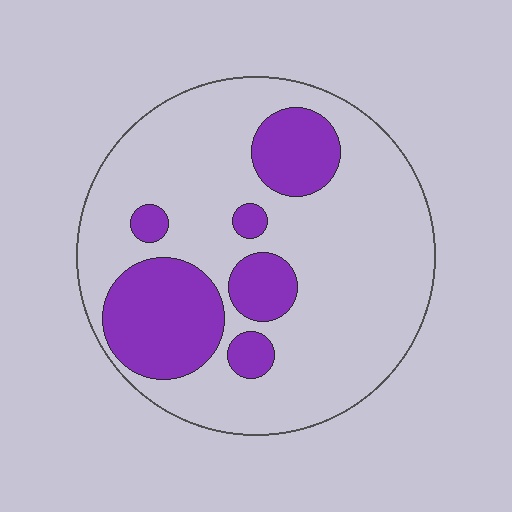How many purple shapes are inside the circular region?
6.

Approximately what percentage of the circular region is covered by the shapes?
Approximately 25%.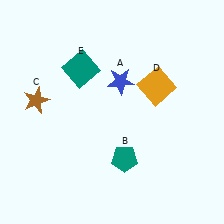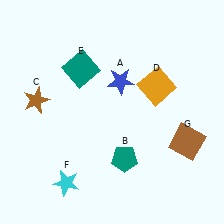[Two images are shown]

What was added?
A cyan star (F), a brown square (G) were added in Image 2.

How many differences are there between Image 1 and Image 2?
There are 2 differences between the two images.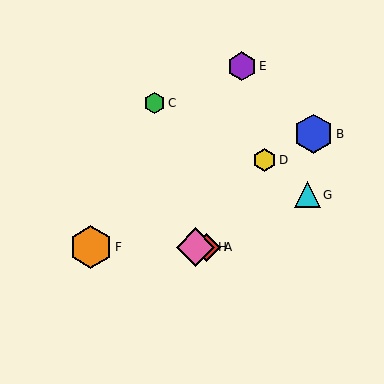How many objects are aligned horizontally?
3 objects (A, F, H) are aligned horizontally.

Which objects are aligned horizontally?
Objects A, F, H are aligned horizontally.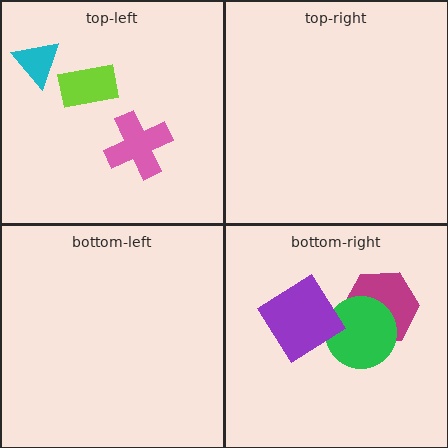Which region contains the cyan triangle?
The top-left region.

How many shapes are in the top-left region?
3.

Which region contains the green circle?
The bottom-right region.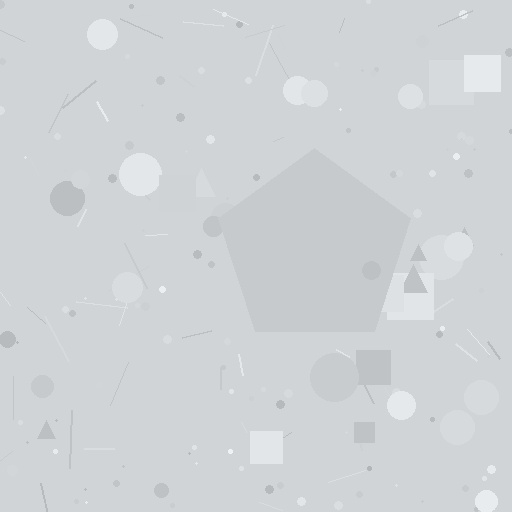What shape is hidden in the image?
A pentagon is hidden in the image.